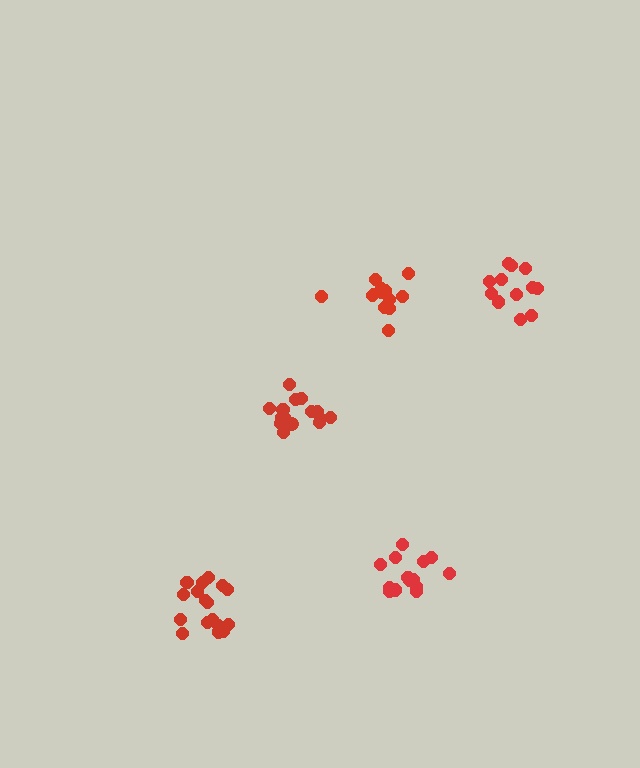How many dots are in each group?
Group 1: 13 dots, Group 2: 17 dots, Group 3: 12 dots, Group 4: 14 dots, Group 5: 15 dots (71 total).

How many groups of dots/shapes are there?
There are 5 groups.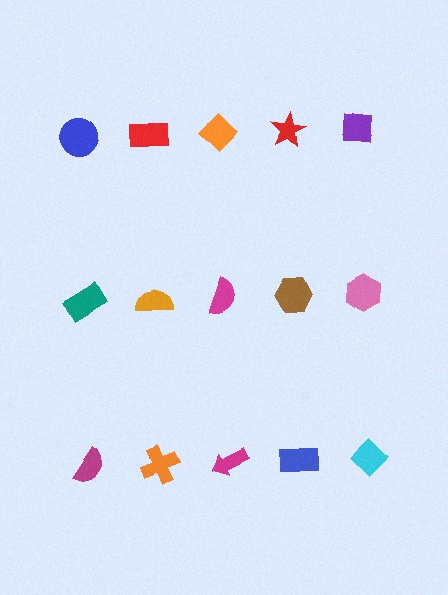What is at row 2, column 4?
A brown hexagon.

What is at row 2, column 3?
A magenta semicircle.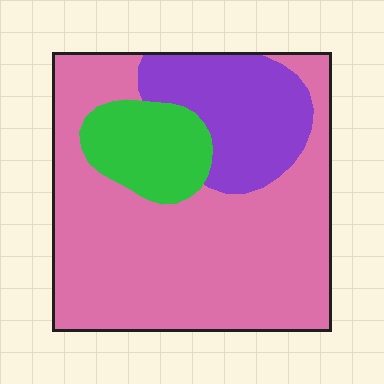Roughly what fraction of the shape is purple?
Purple covers around 20% of the shape.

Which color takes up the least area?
Green, at roughly 15%.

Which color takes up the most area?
Pink, at roughly 65%.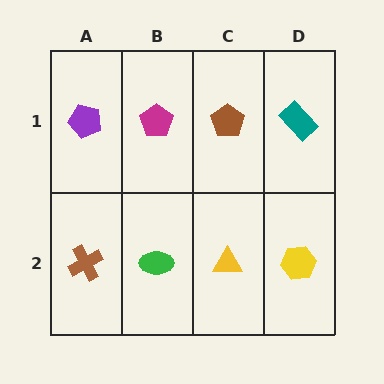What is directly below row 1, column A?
A brown cross.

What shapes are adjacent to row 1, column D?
A yellow hexagon (row 2, column D), a brown pentagon (row 1, column C).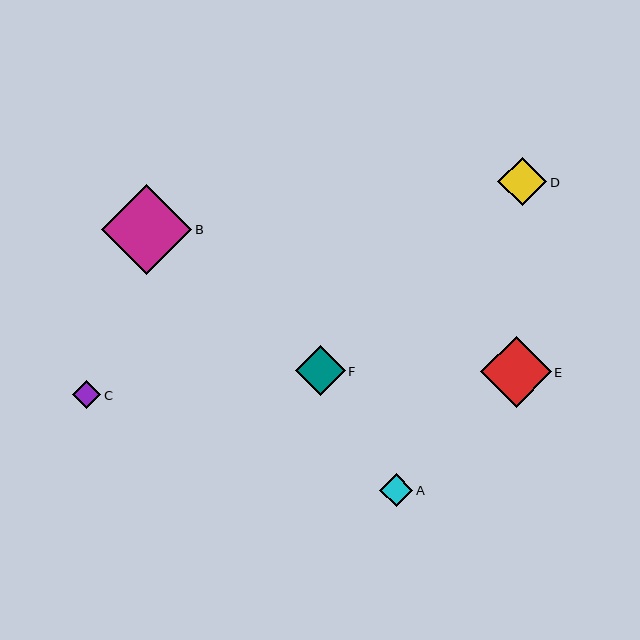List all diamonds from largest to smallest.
From largest to smallest: B, E, F, D, A, C.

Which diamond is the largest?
Diamond B is the largest with a size of approximately 90 pixels.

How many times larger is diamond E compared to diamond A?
Diamond E is approximately 2.2 times the size of diamond A.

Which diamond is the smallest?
Diamond C is the smallest with a size of approximately 28 pixels.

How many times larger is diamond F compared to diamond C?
Diamond F is approximately 1.8 times the size of diamond C.